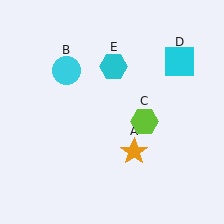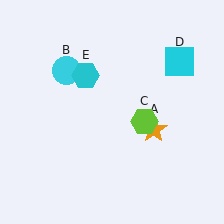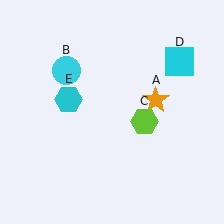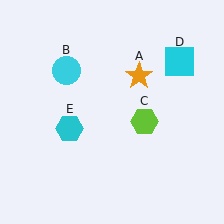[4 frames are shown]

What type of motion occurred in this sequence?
The orange star (object A), cyan hexagon (object E) rotated counterclockwise around the center of the scene.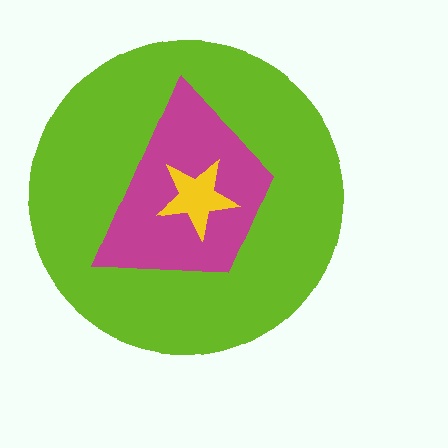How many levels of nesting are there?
3.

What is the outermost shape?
The lime circle.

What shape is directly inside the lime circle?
The magenta trapezoid.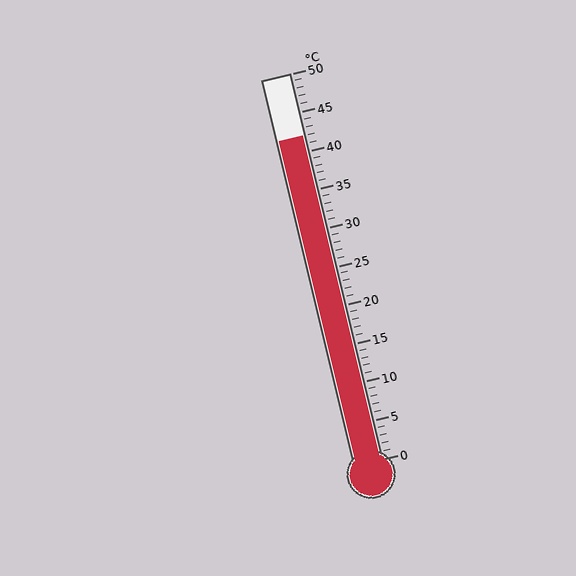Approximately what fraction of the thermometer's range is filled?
The thermometer is filled to approximately 85% of its range.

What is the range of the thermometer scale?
The thermometer scale ranges from 0°C to 50°C.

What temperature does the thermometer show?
The thermometer shows approximately 42°C.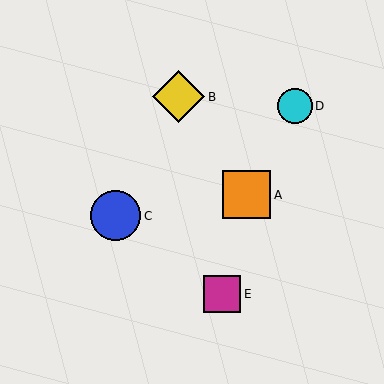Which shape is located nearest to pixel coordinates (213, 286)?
The magenta square (labeled E) at (222, 294) is nearest to that location.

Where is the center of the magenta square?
The center of the magenta square is at (222, 294).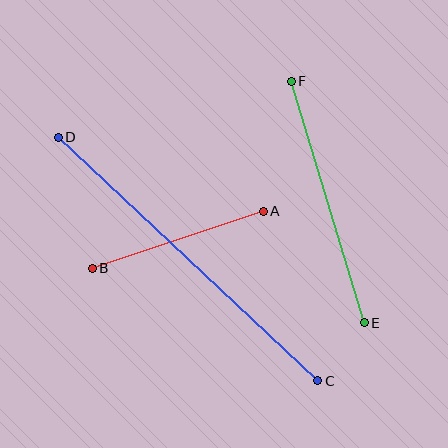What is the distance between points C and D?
The distance is approximately 356 pixels.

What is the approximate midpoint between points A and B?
The midpoint is at approximately (178, 240) pixels.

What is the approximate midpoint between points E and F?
The midpoint is at approximately (328, 202) pixels.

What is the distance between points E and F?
The distance is approximately 252 pixels.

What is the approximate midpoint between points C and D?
The midpoint is at approximately (188, 259) pixels.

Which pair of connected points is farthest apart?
Points C and D are farthest apart.